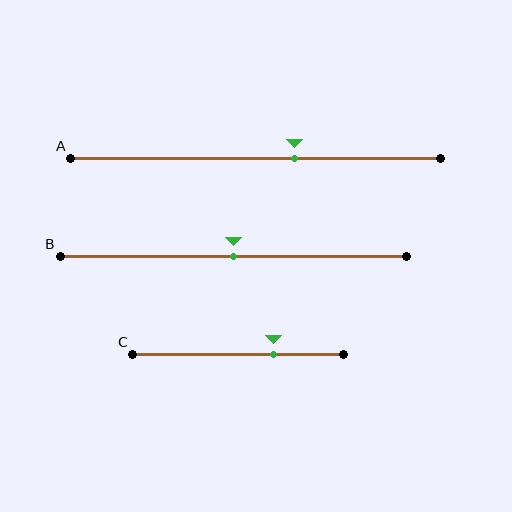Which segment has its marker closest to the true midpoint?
Segment B has its marker closest to the true midpoint.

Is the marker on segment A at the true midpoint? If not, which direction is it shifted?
No, the marker on segment A is shifted to the right by about 10% of the segment length.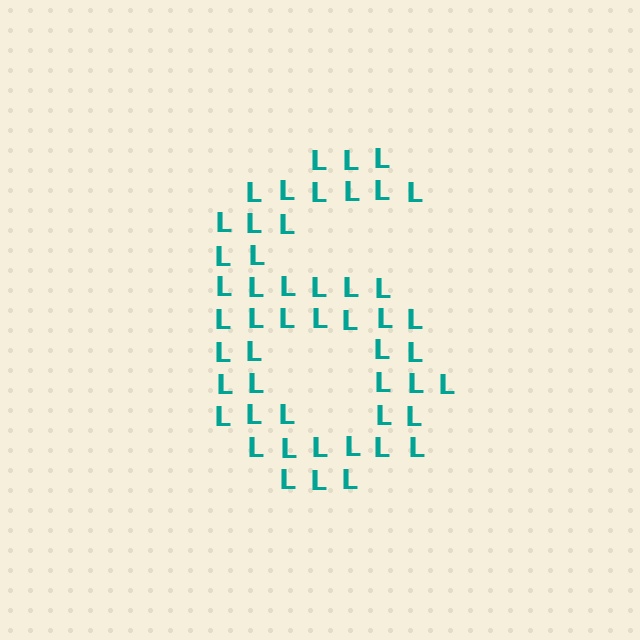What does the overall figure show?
The overall figure shows the digit 6.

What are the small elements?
The small elements are letter L's.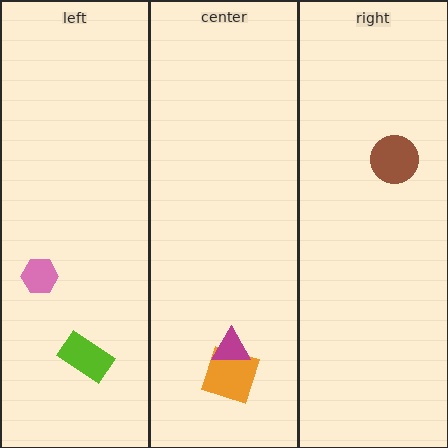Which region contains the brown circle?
The right region.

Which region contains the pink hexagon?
The left region.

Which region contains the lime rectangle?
The left region.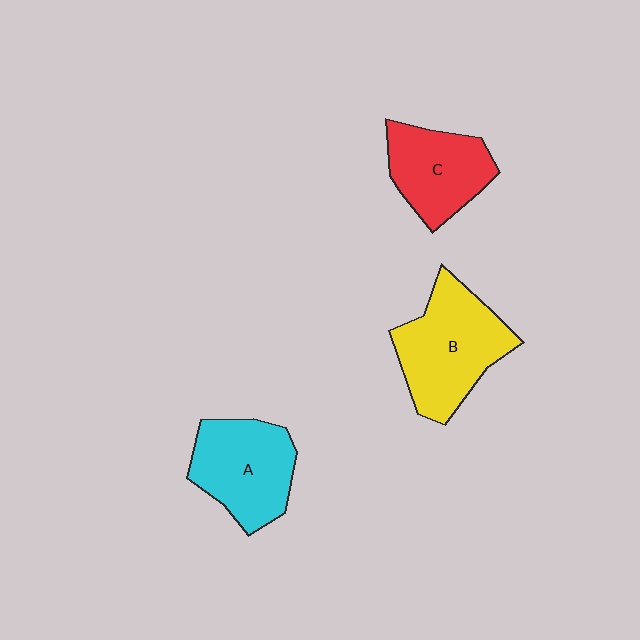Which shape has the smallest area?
Shape C (red).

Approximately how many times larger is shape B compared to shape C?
Approximately 1.4 times.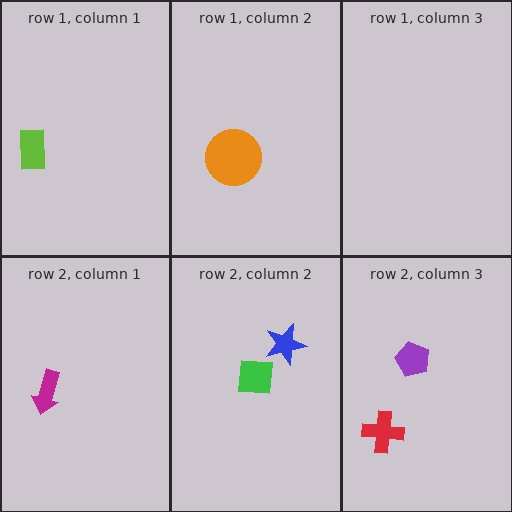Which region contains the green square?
The row 2, column 2 region.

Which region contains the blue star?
The row 2, column 2 region.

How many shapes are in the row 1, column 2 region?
1.